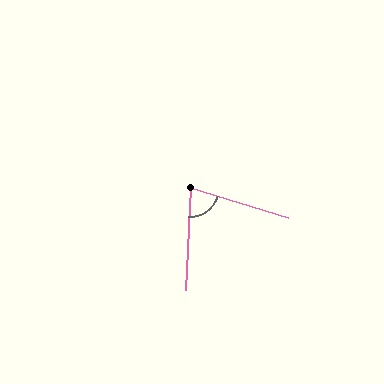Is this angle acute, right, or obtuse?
It is acute.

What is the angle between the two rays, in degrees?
Approximately 75 degrees.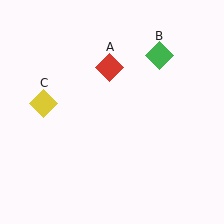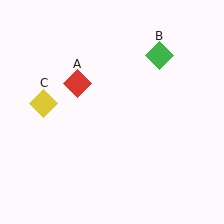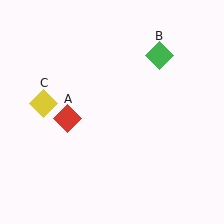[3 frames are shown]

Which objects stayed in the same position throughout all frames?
Green diamond (object B) and yellow diamond (object C) remained stationary.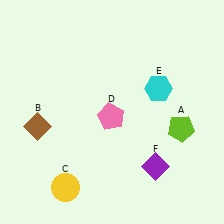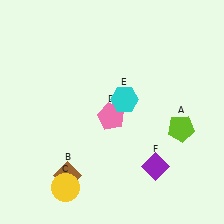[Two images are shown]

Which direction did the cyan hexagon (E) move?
The cyan hexagon (E) moved left.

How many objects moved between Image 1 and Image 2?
2 objects moved between the two images.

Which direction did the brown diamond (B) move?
The brown diamond (B) moved down.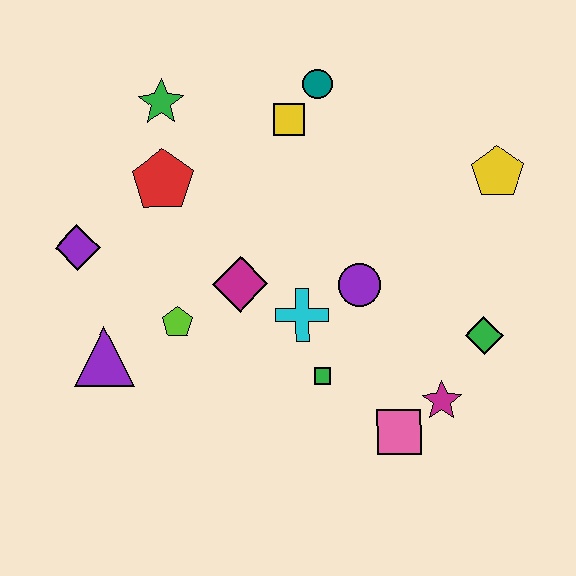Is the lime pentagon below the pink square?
No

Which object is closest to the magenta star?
The pink square is closest to the magenta star.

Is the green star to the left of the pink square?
Yes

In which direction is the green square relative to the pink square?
The green square is to the left of the pink square.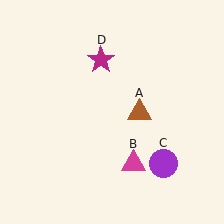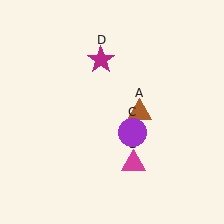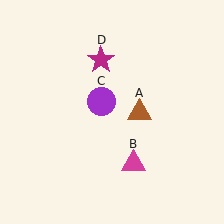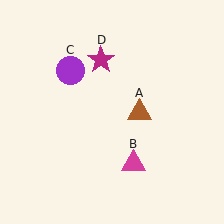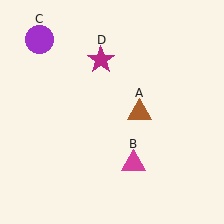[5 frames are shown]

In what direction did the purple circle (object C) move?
The purple circle (object C) moved up and to the left.